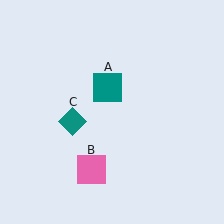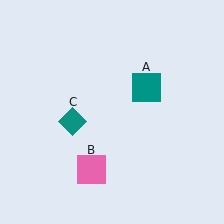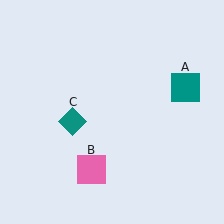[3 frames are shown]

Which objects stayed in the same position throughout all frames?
Pink square (object B) and teal diamond (object C) remained stationary.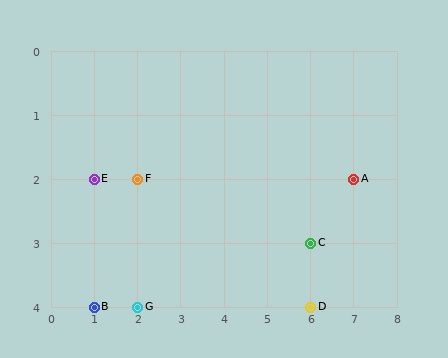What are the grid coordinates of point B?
Point B is at grid coordinates (1, 4).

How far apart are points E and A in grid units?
Points E and A are 6 columns apart.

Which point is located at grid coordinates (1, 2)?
Point E is at (1, 2).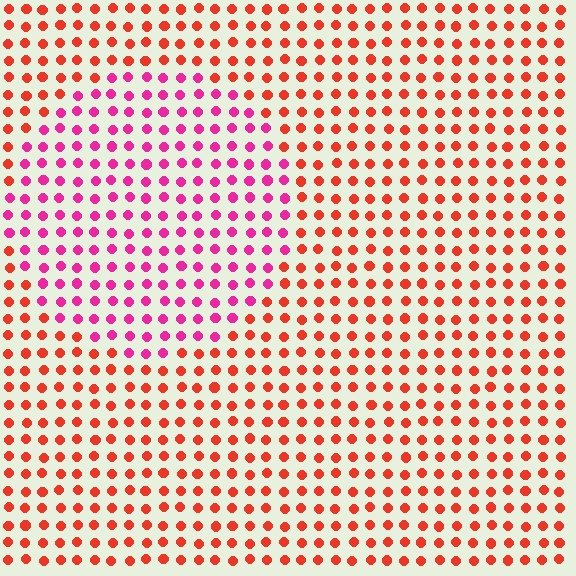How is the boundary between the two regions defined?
The boundary is defined purely by a slight shift in hue (about 42 degrees). Spacing, size, and orientation are identical on both sides.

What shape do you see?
I see a circle.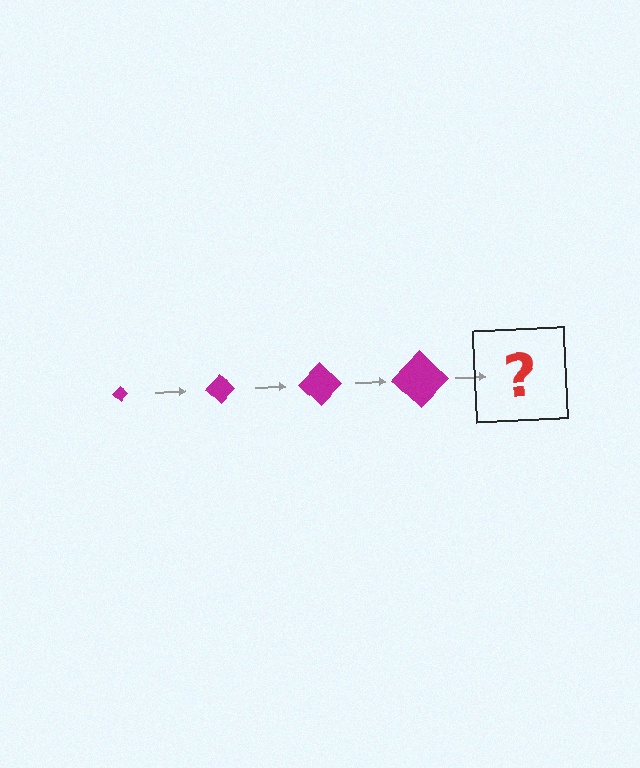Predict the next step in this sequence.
The next step is a magenta diamond, larger than the previous one.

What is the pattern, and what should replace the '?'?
The pattern is that the diamond gets progressively larger each step. The '?' should be a magenta diamond, larger than the previous one.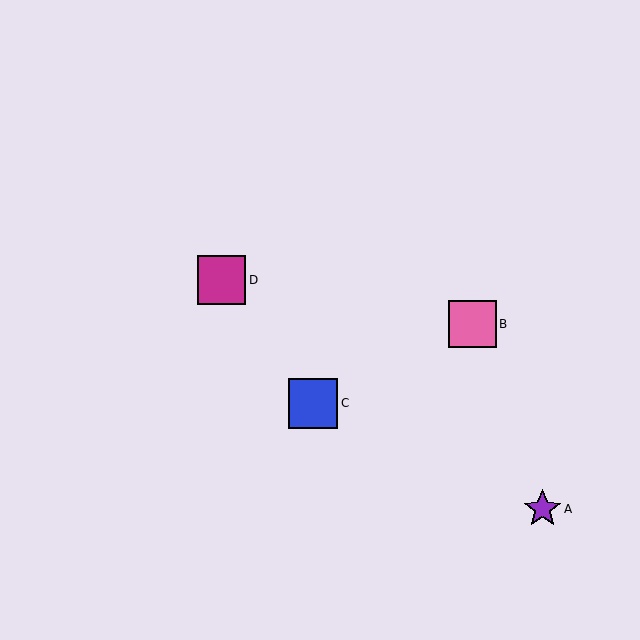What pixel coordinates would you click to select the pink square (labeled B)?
Click at (472, 324) to select the pink square B.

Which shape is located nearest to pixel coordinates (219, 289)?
The magenta square (labeled D) at (222, 280) is nearest to that location.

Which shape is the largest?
The blue square (labeled C) is the largest.